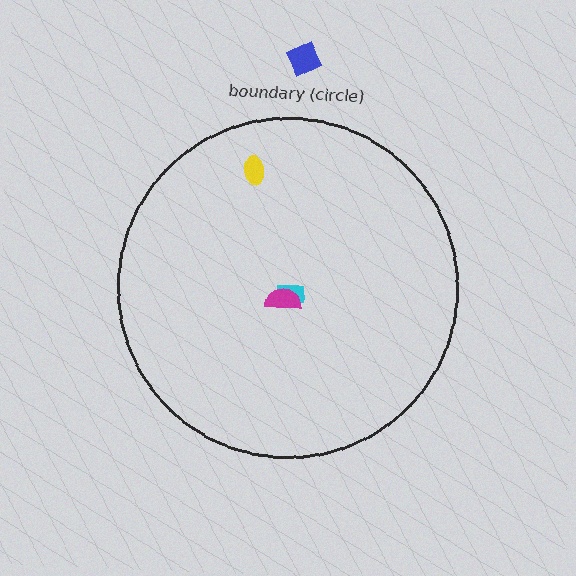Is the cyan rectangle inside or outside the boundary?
Inside.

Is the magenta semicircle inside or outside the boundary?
Inside.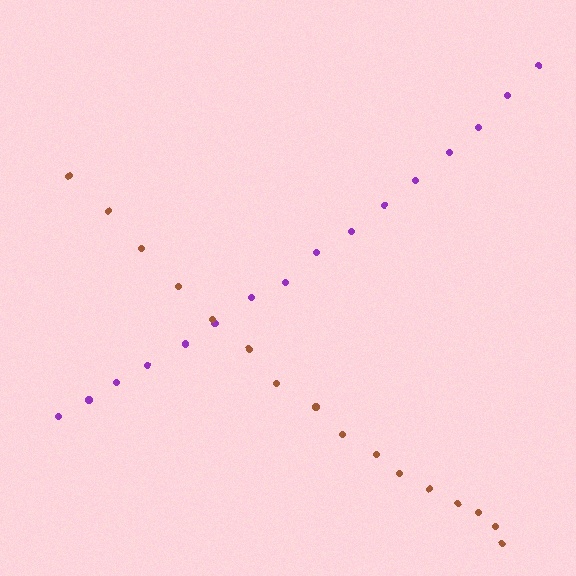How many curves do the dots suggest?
There are 2 distinct paths.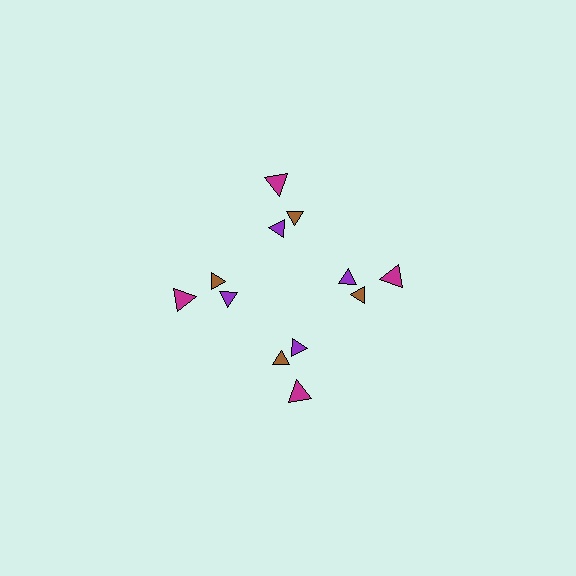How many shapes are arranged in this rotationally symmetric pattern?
There are 12 shapes, arranged in 4 groups of 3.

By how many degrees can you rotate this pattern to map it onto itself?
The pattern maps onto itself every 90 degrees of rotation.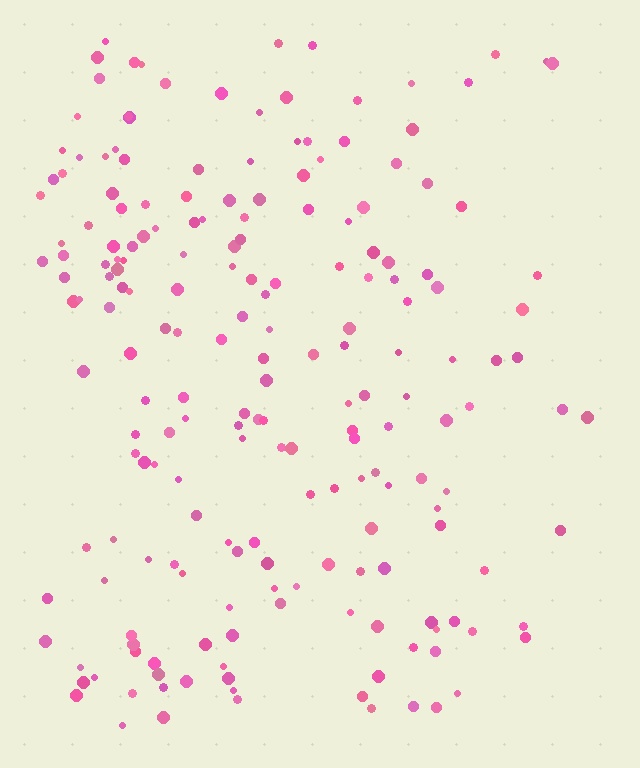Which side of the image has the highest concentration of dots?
The left.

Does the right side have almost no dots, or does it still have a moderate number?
Still a moderate number, just noticeably fewer than the left.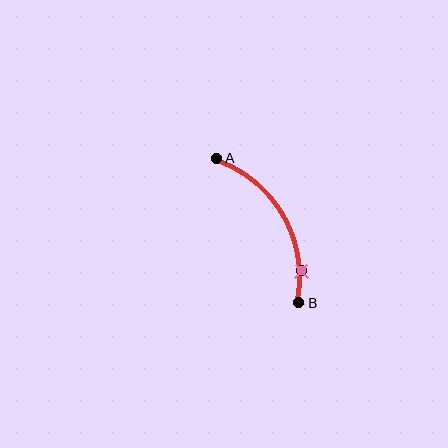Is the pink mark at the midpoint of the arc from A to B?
No. The pink mark lies on the arc but is closer to endpoint B. The arc midpoint would be at the point on the curve equidistant along the arc from both A and B.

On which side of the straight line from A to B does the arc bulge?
The arc bulges to the right of the straight line connecting A and B.